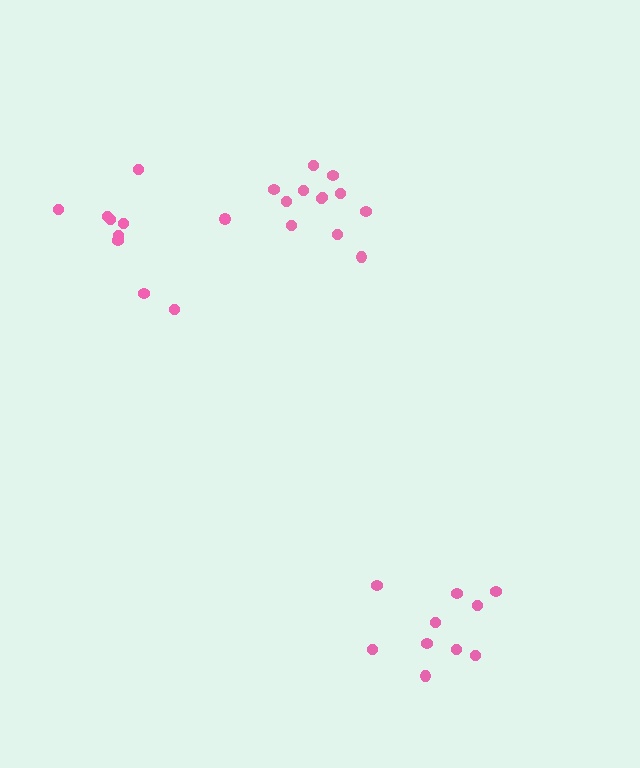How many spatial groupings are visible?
There are 3 spatial groupings.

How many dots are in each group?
Group 1: 10 dots, Group 2: 12 dots, Group 3: 10 dots (32 total).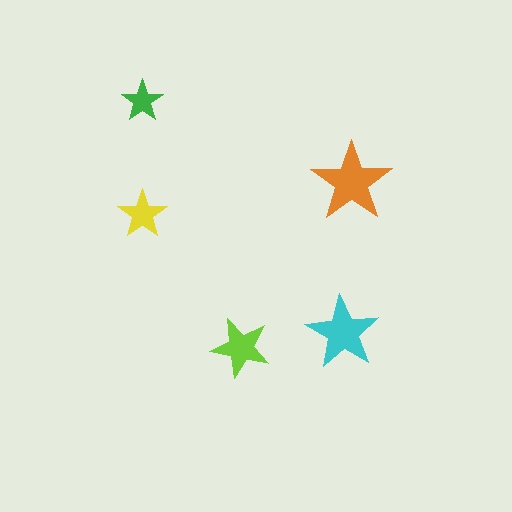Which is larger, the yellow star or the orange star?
The orange one.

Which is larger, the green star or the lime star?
The lime one.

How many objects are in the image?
There are 5 objects in the image.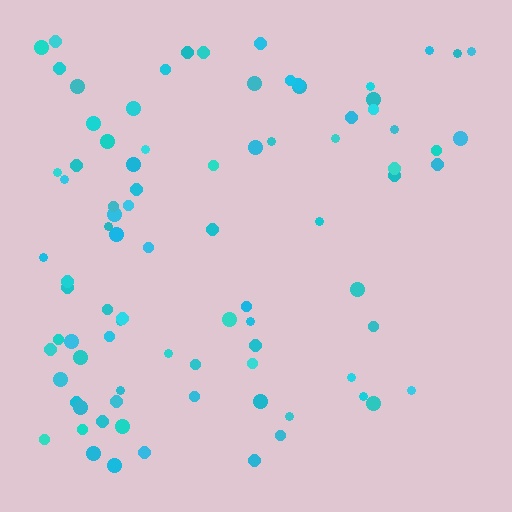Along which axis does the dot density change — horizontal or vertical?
Horizontal.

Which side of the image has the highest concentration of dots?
The left.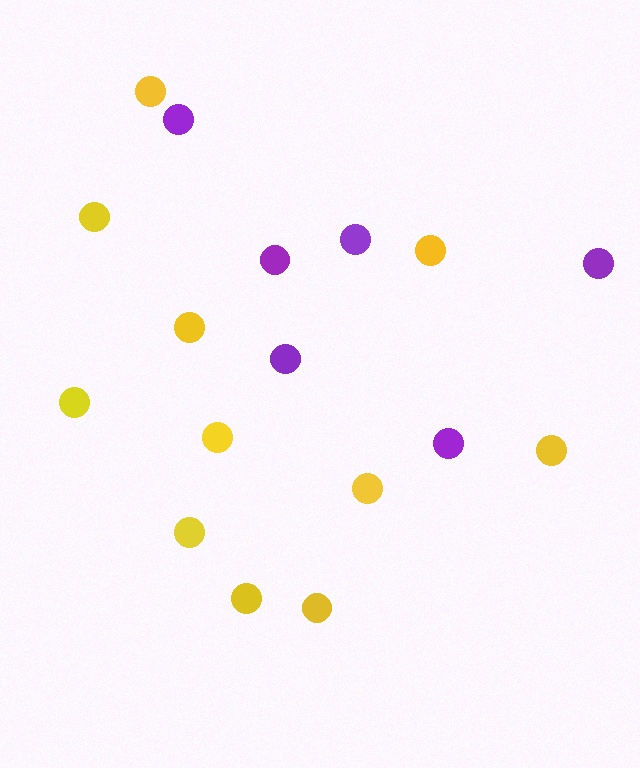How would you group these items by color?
There are 2 groups: one group of yellow circles (11) and one group of purple circles (6).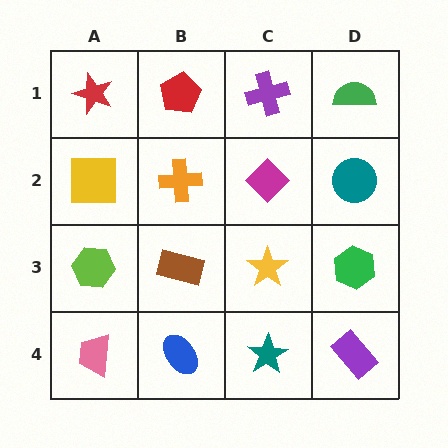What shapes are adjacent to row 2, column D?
A green semicircle (row 1, column D), a green hexagon (row 3, column D), a magenta diamond (row 2, column C).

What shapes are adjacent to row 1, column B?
An orange cross (row 2, column B), a red star (row 1, column A), a purple cross (row 1, column C).